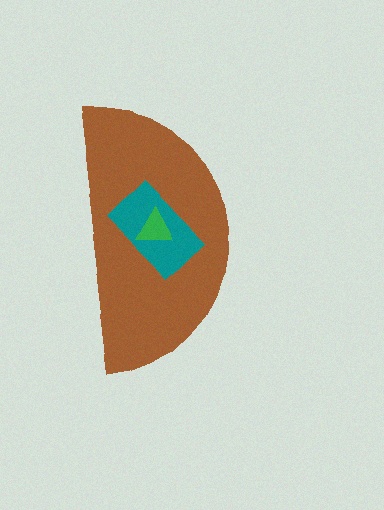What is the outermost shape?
The brown semicircle.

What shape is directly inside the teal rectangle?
The green triangle.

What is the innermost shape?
The green triangle.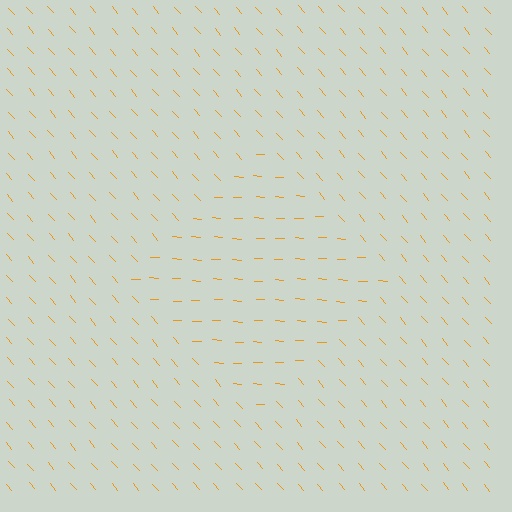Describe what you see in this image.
The image is filled with small orange line segments. A diamond region in the image has lines oriented differently from the surrounding lines, creating a visible texture boundary.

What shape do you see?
I see a diamond.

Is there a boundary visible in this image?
Yes, there is a texture boundary formed by a change in line orientation.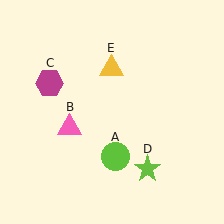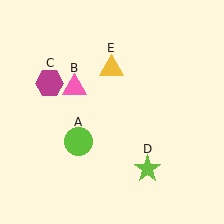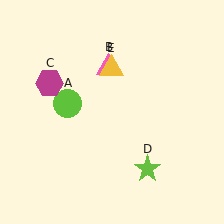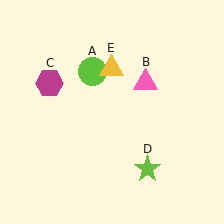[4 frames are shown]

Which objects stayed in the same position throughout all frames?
Magenta hexagon (object C) and lime star (object D) and yellow triangle (object E) remained stationary.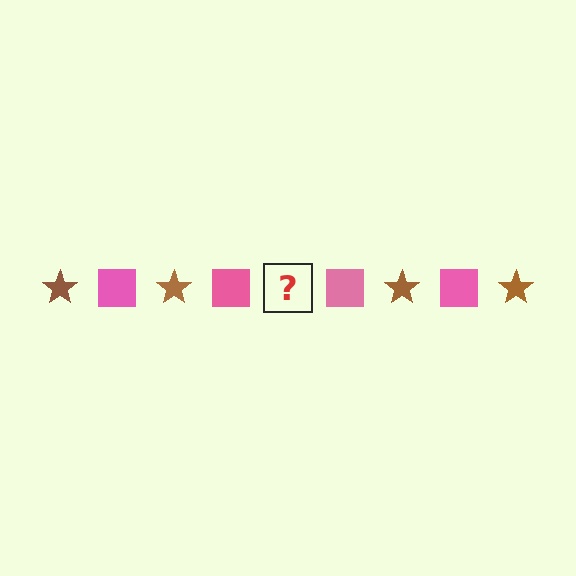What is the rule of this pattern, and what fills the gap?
The rule is that the pattern alternates between brown star and pink square. The gap should be filled with a brown star.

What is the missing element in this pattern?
The missing element is a brown star.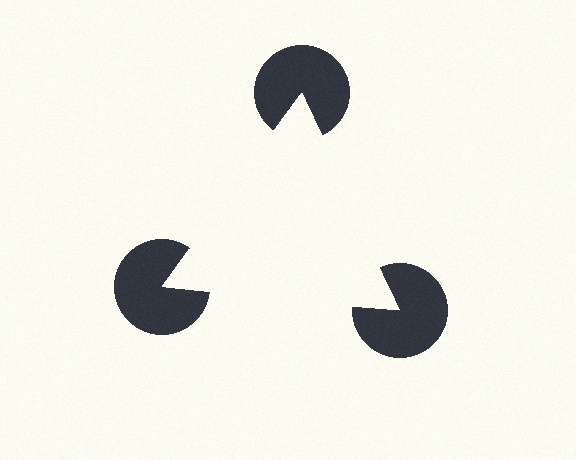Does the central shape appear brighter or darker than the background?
It typically appears slightly brighter than the background, even though no actual brightness change is drawn.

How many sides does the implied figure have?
3 sides.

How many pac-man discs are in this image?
There are 3 — one at each vertex of the illusory triangle.